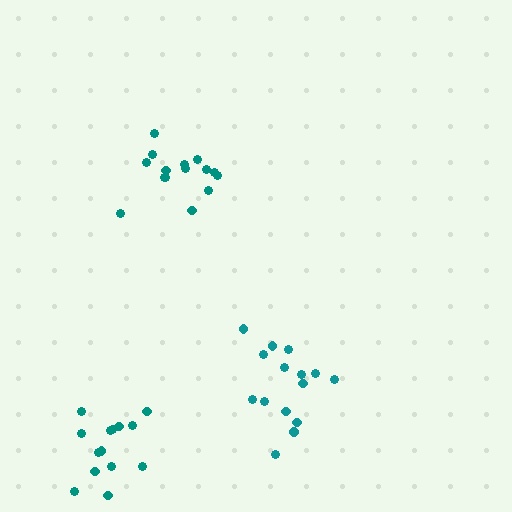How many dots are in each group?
Group 1: 15 dots, Group 2: 14 dots, Group 3: 15 dots (44 total).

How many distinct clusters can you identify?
There are 3 distinct clusters.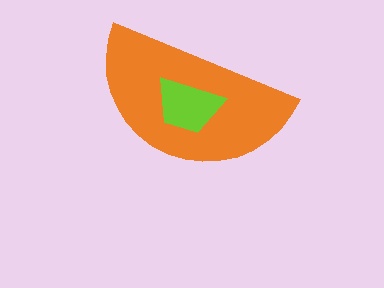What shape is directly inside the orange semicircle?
The lime trapezoid.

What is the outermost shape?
The orange semicircle.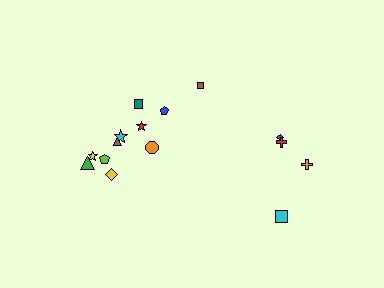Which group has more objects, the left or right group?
The left group.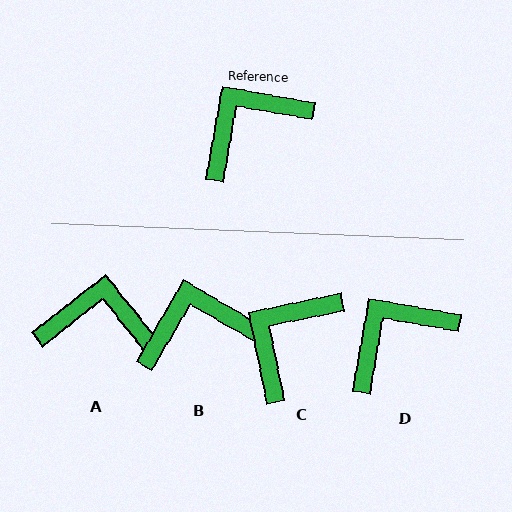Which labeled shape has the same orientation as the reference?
D.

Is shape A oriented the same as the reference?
No, it is off by about 42 degrees.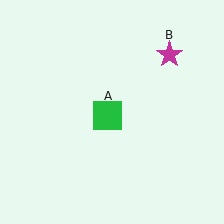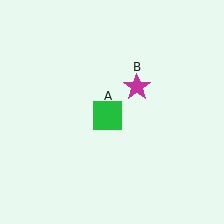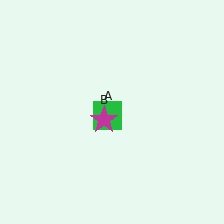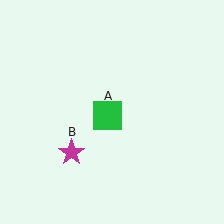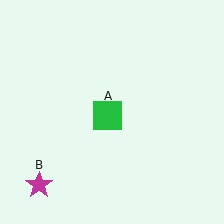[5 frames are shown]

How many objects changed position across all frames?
1 object changed position: magenta star (object B).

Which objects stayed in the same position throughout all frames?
Green square (object A) remained stationary.